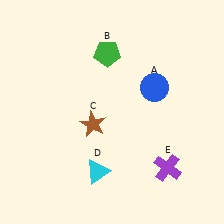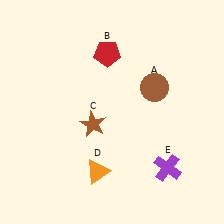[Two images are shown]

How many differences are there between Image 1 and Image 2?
There are 3 differences between the two images.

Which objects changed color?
A changed from blue to brown. B changed from green to red. D changed from cyan to orange.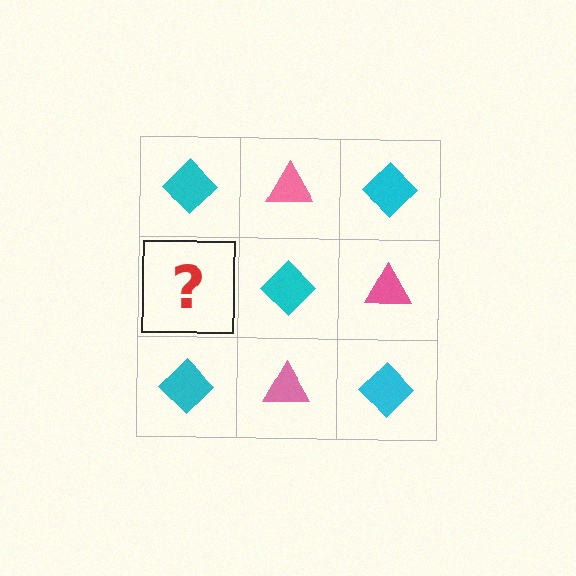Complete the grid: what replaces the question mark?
The question mark should be replaced with a pink triangle.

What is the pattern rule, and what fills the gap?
The rule is that it alternates cyan diamond and pink triangle in a checkerboard pattern. The gap should be filled with a pink triangle.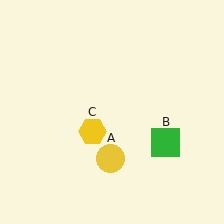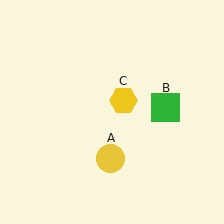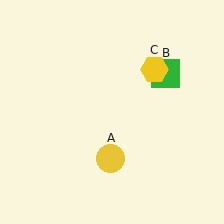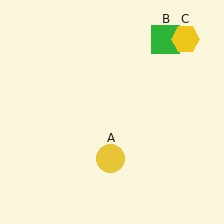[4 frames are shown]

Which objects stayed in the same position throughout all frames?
Yellow circle (object A) remained stationary.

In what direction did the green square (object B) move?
The green square (object B) moved up.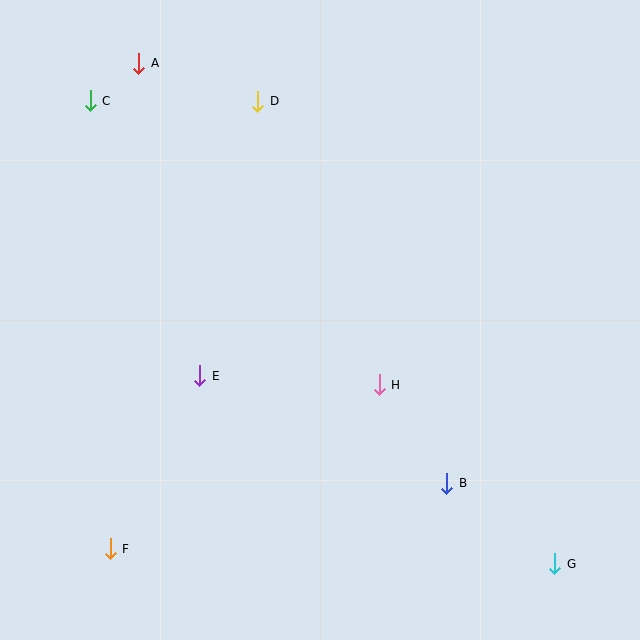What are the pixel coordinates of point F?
Point F is at (110, 549).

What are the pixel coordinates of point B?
Point B is at (447, 483).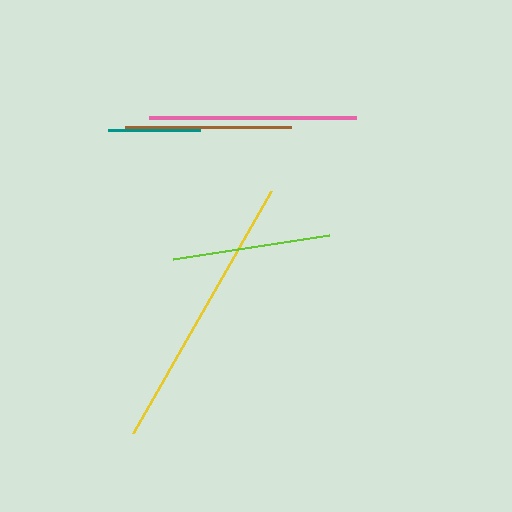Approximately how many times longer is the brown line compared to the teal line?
The brown line is approximately 1.8 times the length of the teal line.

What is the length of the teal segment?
The teal segment is approximately 92 pixels long.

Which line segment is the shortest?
The teal line is the shortest at approximately 92 pixels.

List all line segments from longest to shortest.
From longest to shortest: yellow, pink, brown, lime, teal.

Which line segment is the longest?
The yellow line is the longest at approximately 279 pixels.